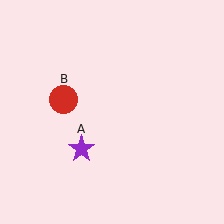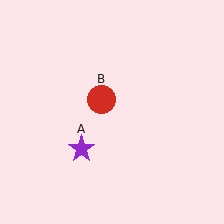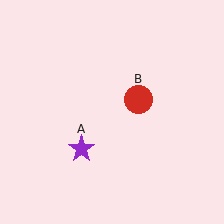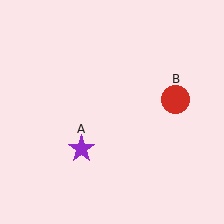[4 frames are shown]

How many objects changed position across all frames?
1 object changed position: red circle (object B).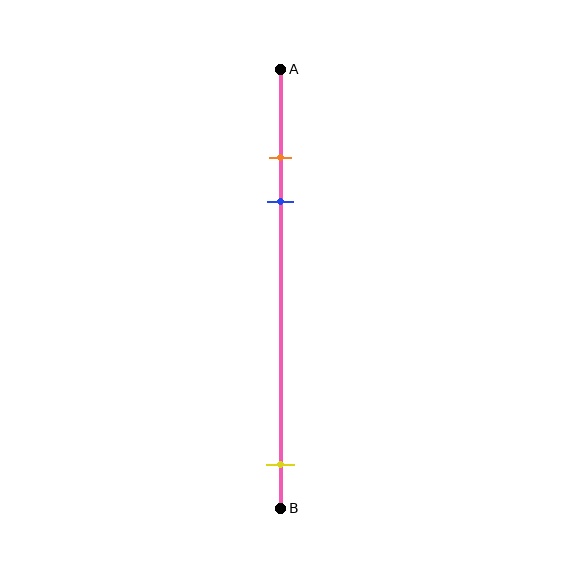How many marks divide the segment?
There are 3 marks dividing the segment.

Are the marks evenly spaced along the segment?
No, the marks are not evenly spaced.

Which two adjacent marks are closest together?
The orange and blue marks are the closest adjacent pair.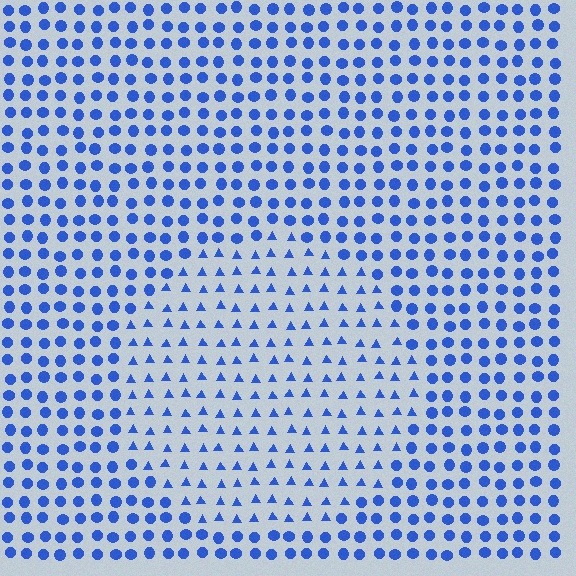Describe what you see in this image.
The image is filled with small blue elements arranged in a uniform grid. A circle-shaped region contains triangles, while the surrounding area contains circles. The boundary is defined purely by the change in element shape.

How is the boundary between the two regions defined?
The boundary is defined by a change in element shape: triangles inside vs. circles outside. All elements share the same color and spacing.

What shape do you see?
I see a circle.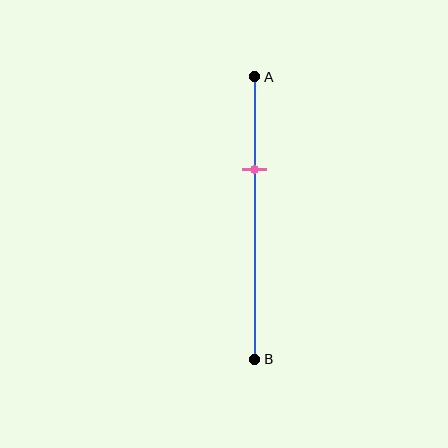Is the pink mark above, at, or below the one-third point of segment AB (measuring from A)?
The pink mark is approximately at the one-third point of segment AB.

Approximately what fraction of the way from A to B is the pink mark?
The pink mark is approximately 35% of the way from A to B.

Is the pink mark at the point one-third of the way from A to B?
Yes, the mark is approximately at the one-third point.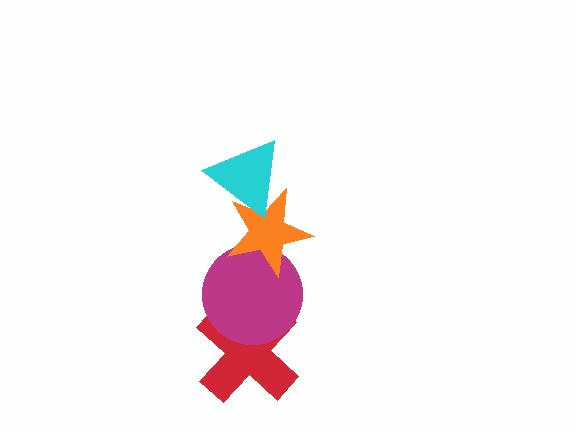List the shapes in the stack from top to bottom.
From top to bottom: the cyan triangle, the orange star, the magenta circle, the red cross.